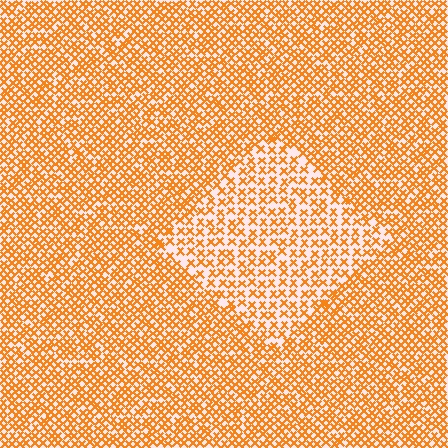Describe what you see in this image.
The image contains small orange elements arranged at two different densities. A diamond-shaped region is visible where the elements are less densely packed than the surrounding area.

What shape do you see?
I see a diamond.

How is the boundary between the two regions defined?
The boundary is defined by a change in element density (approximately 1.7x ratio). All elements are the same color, size, and shape.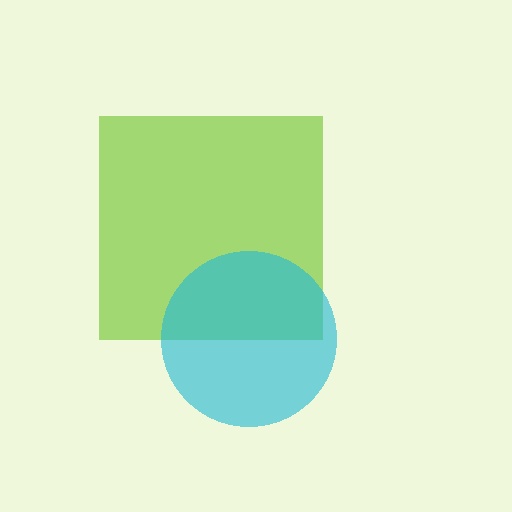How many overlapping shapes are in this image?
There are 2 overlapping shapes in the image.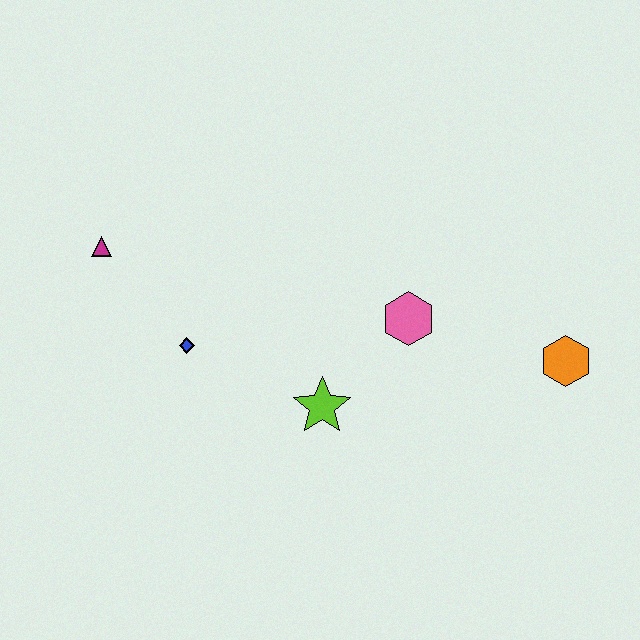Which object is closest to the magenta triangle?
The blue diamond is closest to the magenta triangle.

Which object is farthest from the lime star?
The magenta triangle is farthest from the lime star.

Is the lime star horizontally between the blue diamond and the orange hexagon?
Yes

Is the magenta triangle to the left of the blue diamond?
Yes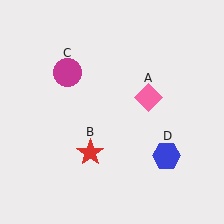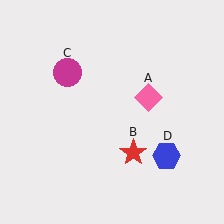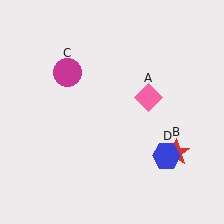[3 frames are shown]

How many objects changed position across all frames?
1 object changed position: red star (object B).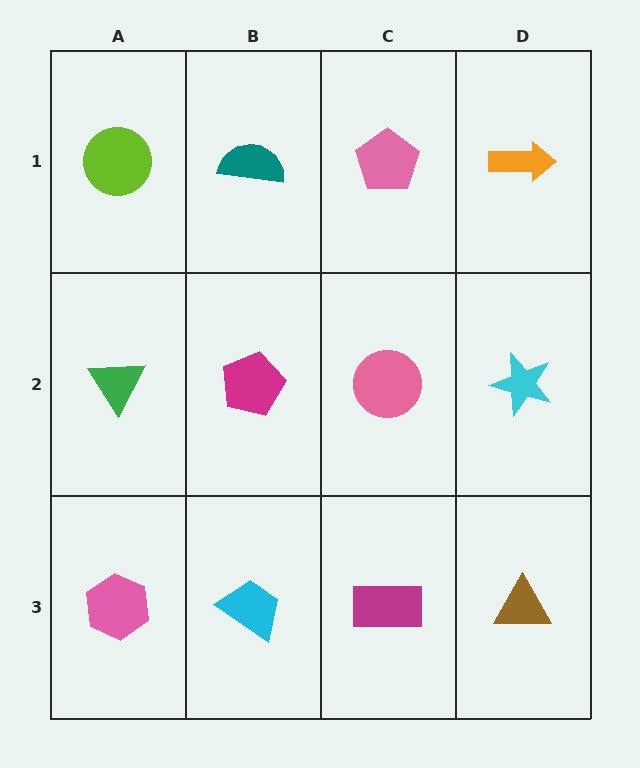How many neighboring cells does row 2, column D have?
3.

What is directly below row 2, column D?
A brown triangle.